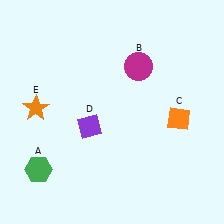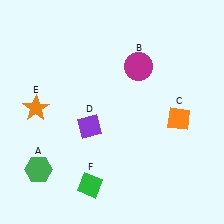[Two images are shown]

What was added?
A green diamond (F) was added in Image 2.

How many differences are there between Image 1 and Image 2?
There is 1 difference between the two images.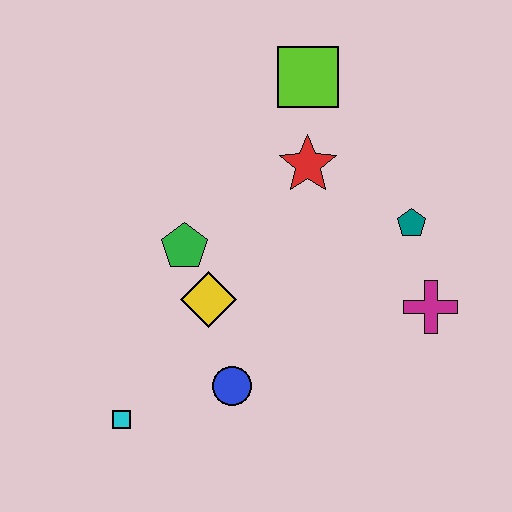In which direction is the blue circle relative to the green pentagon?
The blue circle is below the green pentagon.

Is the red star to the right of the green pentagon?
Yes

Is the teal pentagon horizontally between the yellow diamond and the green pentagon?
No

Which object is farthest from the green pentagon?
The magenta cross is farthest from the green pentagon.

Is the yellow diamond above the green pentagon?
No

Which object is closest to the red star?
The lime square is closest to the red star.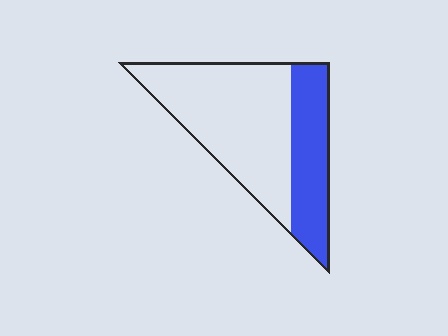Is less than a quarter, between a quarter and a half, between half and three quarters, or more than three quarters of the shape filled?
Between a quarter and a half.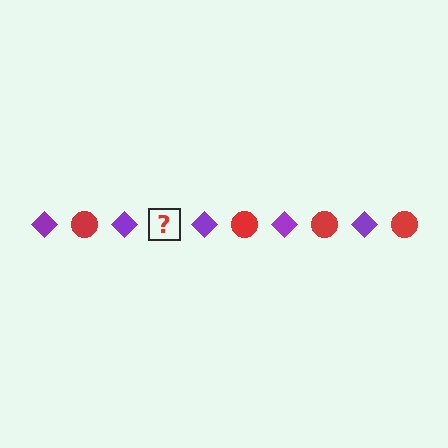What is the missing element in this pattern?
The missing element is a red circle.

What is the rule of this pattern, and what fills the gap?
The rule is that the pattern alternates between purple diamond and red circle. The gap should be filled with a red circle.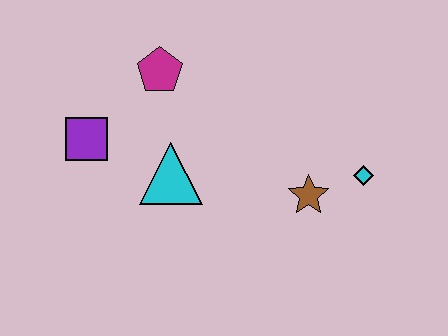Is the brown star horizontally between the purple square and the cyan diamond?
Yes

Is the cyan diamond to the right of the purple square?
Yes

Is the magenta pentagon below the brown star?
No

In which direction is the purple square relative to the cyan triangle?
The purple square is to the left of the cyan triangle.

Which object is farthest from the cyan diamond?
The purple square is farthest from the cyan diamond.